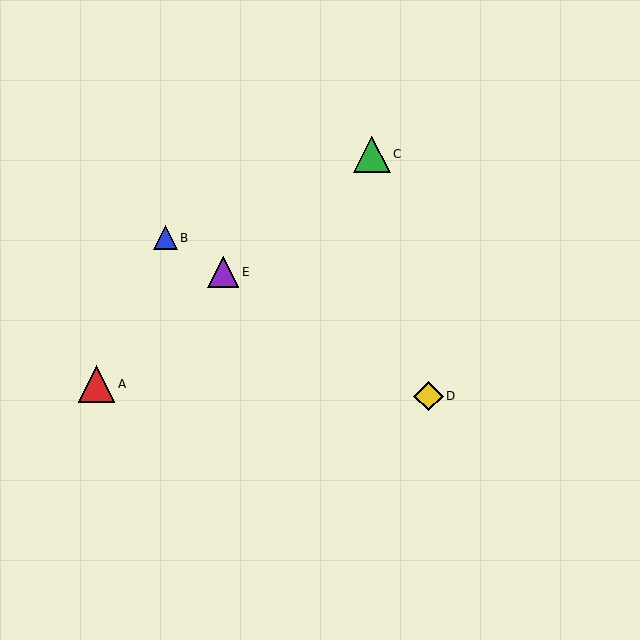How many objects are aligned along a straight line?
3 objects (B, D, E) are aligned along a straight line.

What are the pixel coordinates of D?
Object D is at (428, 396).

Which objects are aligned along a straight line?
Objects B, D, E are aligned along a straight line.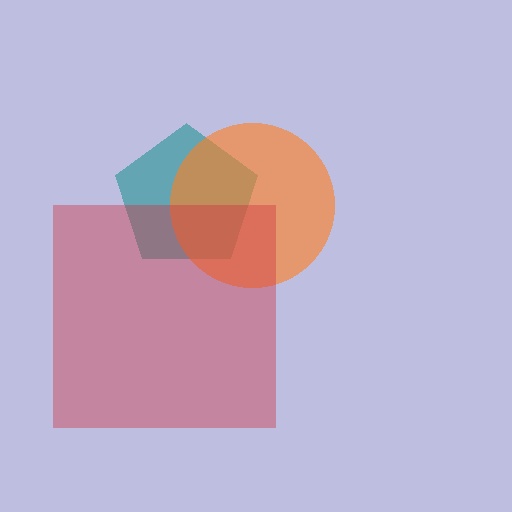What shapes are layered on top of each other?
The layered shapes are: a teal pentagon, an orange circle, a red square.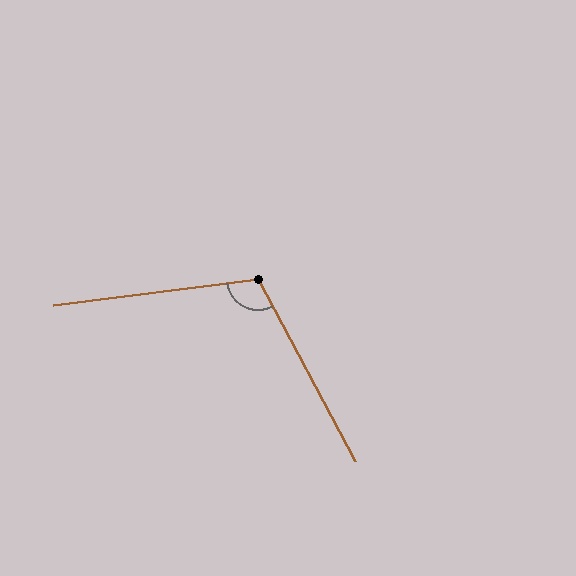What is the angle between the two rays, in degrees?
Approximately 111 degrees.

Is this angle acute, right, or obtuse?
It is obtuse.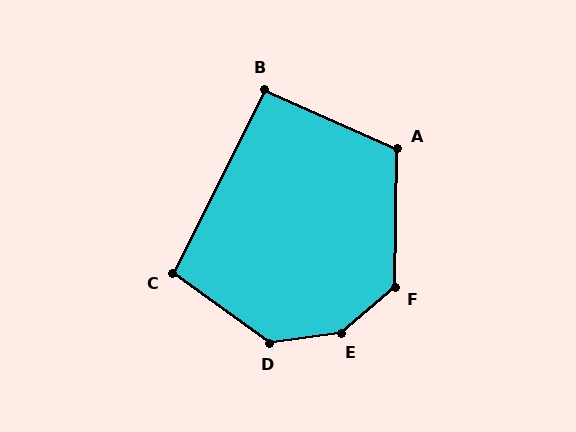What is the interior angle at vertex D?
Approximately 136 degrees (obtuse).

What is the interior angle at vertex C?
Approximately 99 degrees (obtuse).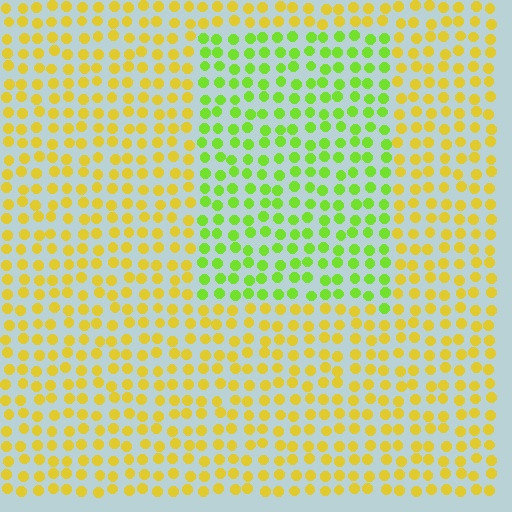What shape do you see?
I see a rectangle.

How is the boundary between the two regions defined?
The boundary is defined purely by a slight shift in hue (about 45 degrees). Spacing, size, and orientation are identical on both sides.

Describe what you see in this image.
The image is filled with small yellow elements in a uniform arrangement. A rectangle-shaped region is visible where the elements are tinted to a slightly different hue, forming a subtle color boundary.